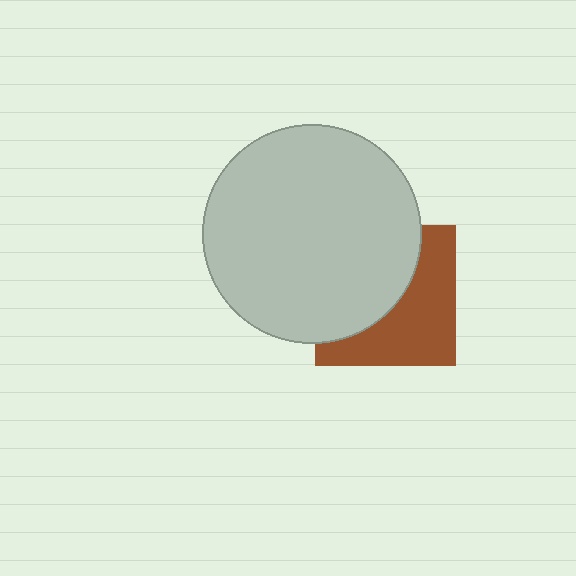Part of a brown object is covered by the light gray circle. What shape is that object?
It is a square.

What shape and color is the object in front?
The object in front is a light gray circle.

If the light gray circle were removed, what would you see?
You would see the complete brown square.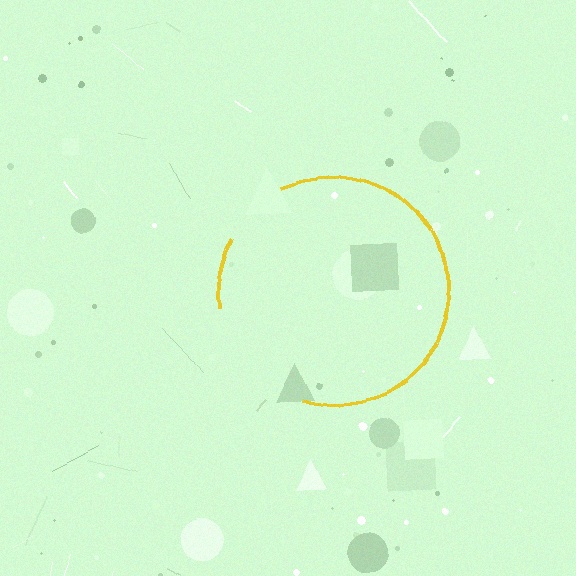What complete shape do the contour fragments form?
The contour fragments form a circle.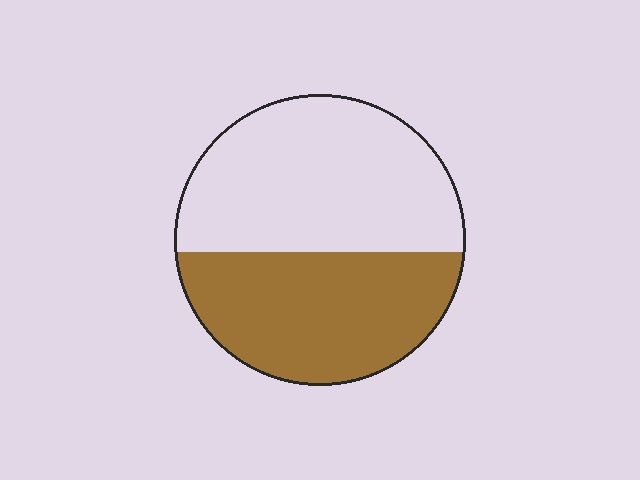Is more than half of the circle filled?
No.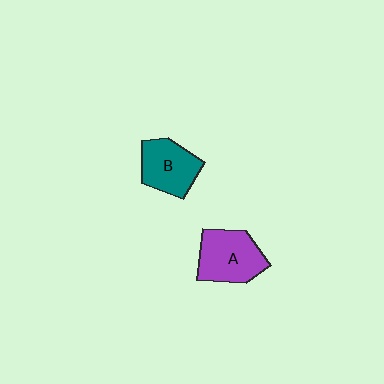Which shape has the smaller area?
Shape B (teal).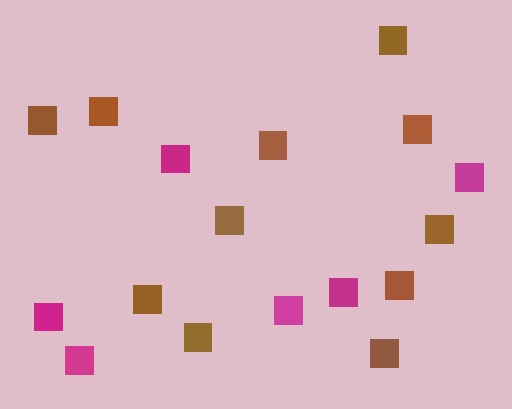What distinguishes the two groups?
There are 2 groups: one group of brown squares (11) and one group of magenta squares (6).